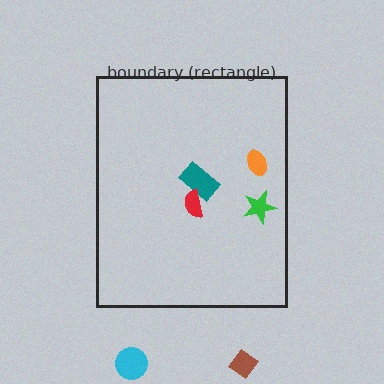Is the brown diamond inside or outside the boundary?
Outside.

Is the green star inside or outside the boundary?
Inside.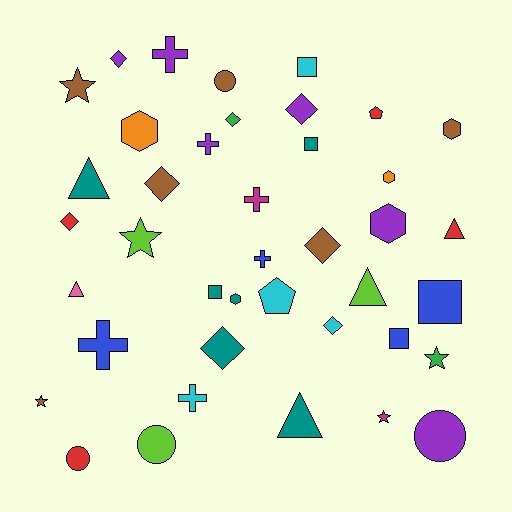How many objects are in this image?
There are 40 objects.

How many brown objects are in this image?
There are 6 brown objects.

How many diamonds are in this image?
There are 8 diamonds.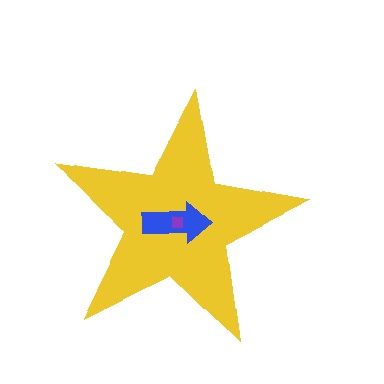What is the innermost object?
The purple square.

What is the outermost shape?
The yellow star.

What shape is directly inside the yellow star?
The blue arrow.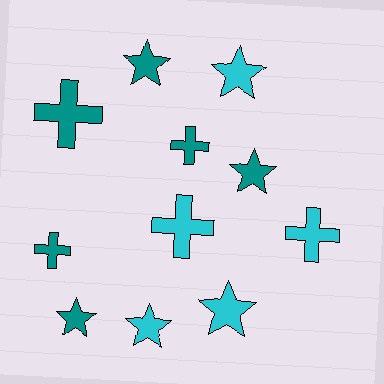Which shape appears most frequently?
Star, with 6 objects.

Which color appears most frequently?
Teal, with 6 objects.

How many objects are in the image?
There are 11 objects.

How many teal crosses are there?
There are 3 teal crosses.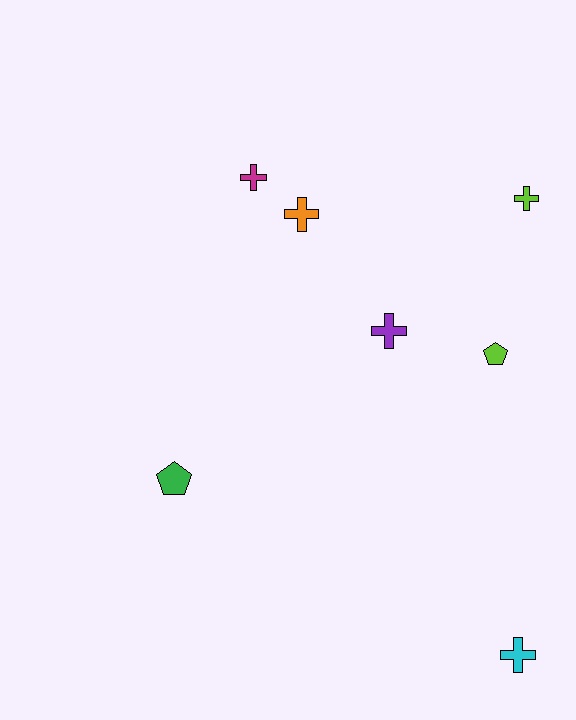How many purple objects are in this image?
There is 1 purple object.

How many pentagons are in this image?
There are 2 pentagons.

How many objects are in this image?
There are 7 objects.